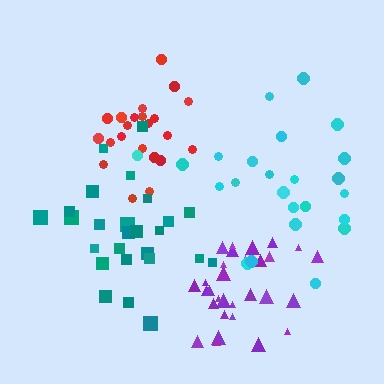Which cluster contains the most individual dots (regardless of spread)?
Purple (30).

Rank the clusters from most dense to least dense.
purple, red, teal, cyan.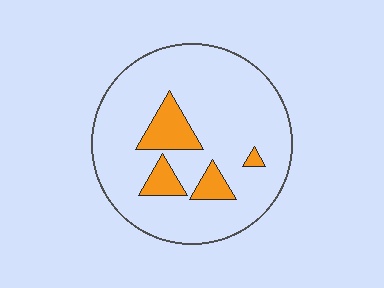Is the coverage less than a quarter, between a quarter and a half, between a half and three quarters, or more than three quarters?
Less than a quarter.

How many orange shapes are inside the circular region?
4.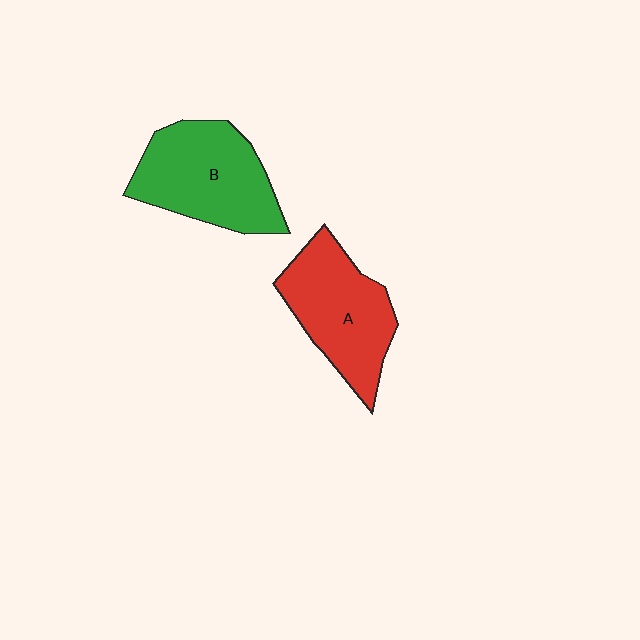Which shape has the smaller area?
Shape A (red).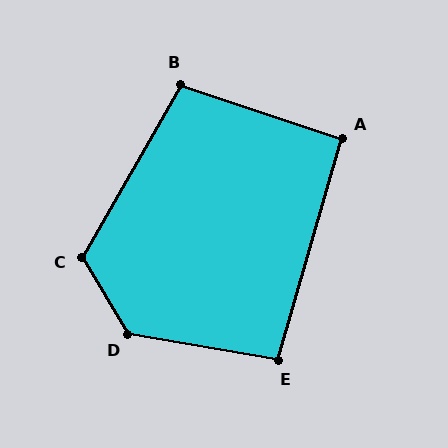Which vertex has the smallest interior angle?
A, at approximately 92 degrees.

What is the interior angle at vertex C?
Approximately 119 degrees (obtuse).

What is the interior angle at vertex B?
Approximately 101 degrees (obtuse).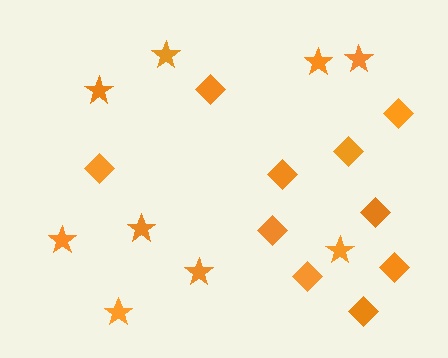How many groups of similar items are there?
There are 2 groups: one group of diamonds (10) and one group of stars (9).